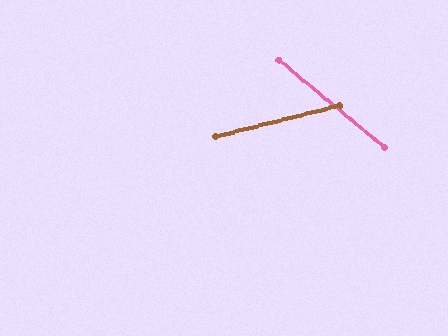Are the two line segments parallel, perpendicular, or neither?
Neither parallel nor perpendicular — they differ by about 54°.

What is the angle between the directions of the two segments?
Approximately 54 degrees.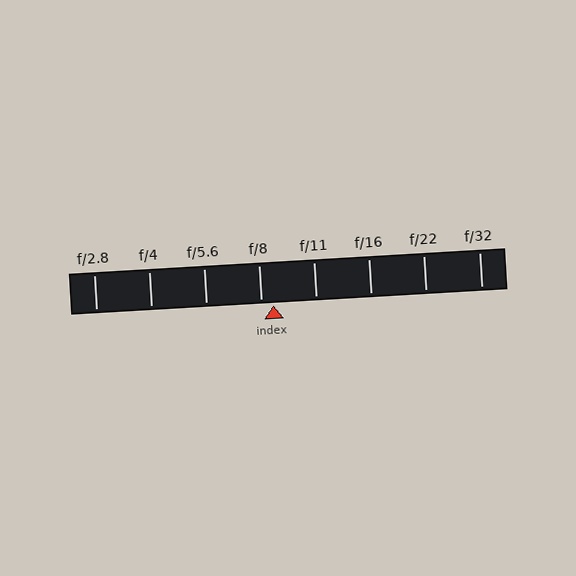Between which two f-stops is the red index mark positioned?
The index mark is between f/8 and f/11.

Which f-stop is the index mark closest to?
The index mark is closest to f/8.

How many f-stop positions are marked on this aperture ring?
There are 8 f-stop positions marked.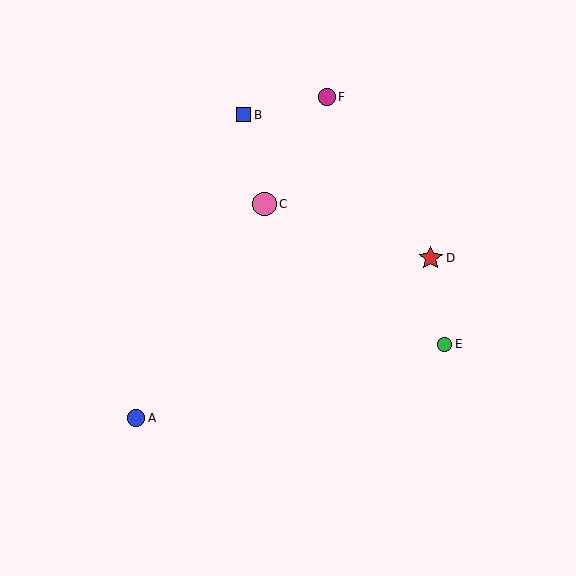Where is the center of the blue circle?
The center of the blue circle is at (136, 418).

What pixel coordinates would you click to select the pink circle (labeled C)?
Click at (265, 204) to select the pink circle C.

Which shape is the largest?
The red star (labeled D) is the largest.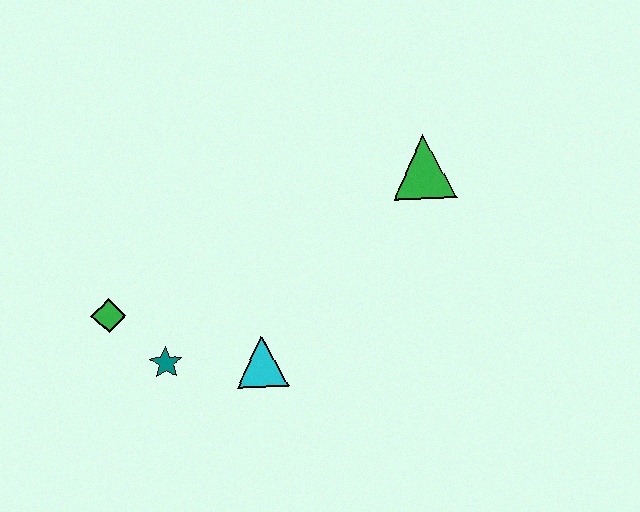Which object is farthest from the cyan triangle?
The green triangle is farthest from the cyan triangle.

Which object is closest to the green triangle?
The cyan triangle is closest to the green triangle.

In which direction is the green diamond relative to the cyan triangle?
The green diamond is to the left of the cyan triangle.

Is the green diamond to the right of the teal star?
No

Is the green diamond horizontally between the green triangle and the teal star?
No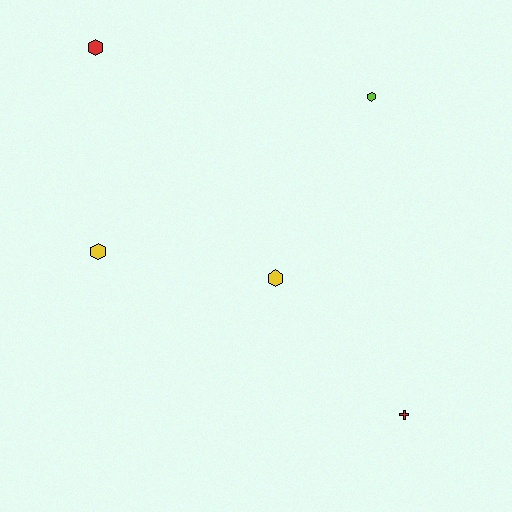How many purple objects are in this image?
There are no purple objects.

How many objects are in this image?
There are 5 objects.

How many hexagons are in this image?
There are 4 hexagons.